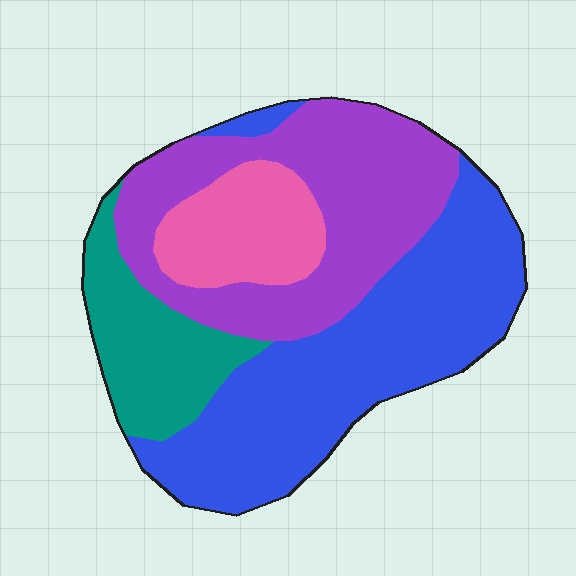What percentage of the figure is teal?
Teal covers roughly 15% of the figure.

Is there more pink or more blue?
Blue.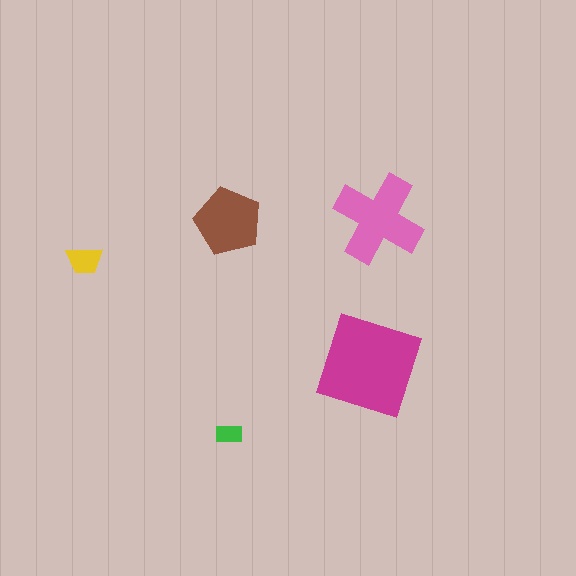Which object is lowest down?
The green rectangle is bottommost.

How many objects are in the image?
There are 5 objects in the image.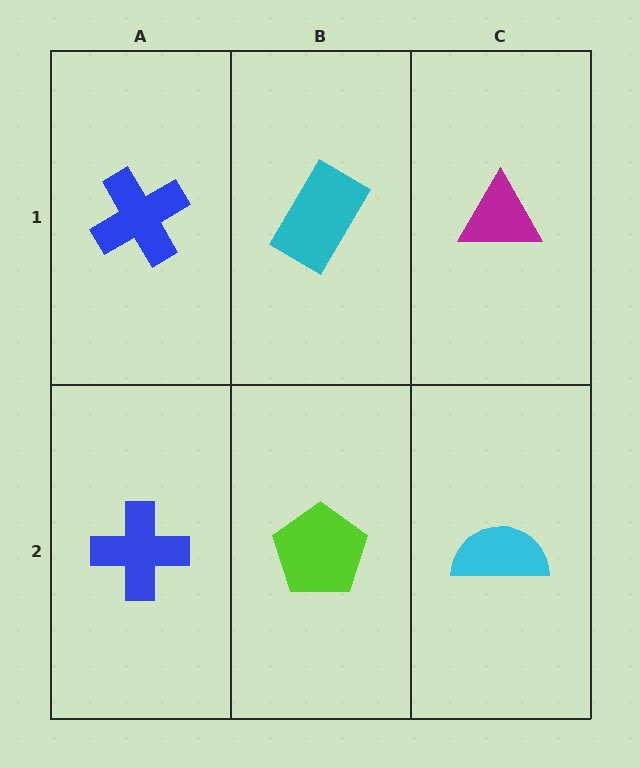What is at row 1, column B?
A cyan rectangle.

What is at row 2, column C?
A cyan semicircle.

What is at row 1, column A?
A blue cross.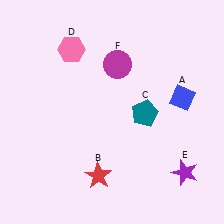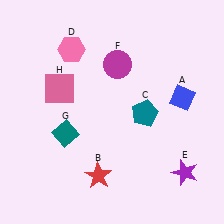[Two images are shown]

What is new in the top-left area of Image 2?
A pink square (H) was added in the top-left area of Image 2.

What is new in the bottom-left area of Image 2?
A teal diamond (G) was added in the bottom-left area of Image 2.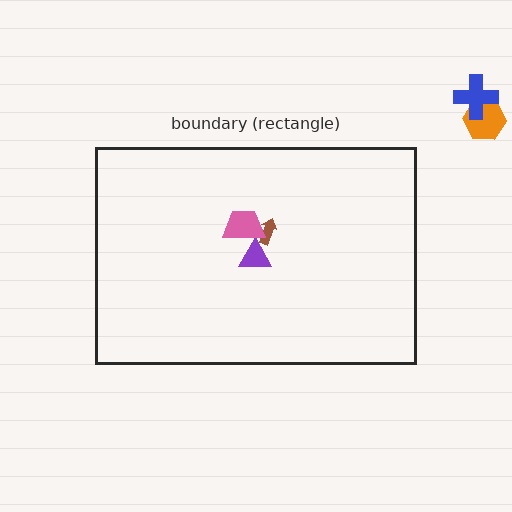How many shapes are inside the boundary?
3 inside, 2 outside.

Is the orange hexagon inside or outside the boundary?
Outside.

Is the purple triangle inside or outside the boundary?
Inside.